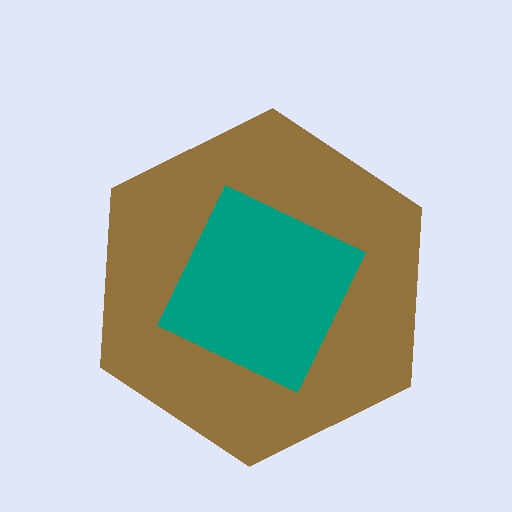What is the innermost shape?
The teal square.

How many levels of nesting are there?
2.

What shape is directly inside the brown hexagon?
The teal square.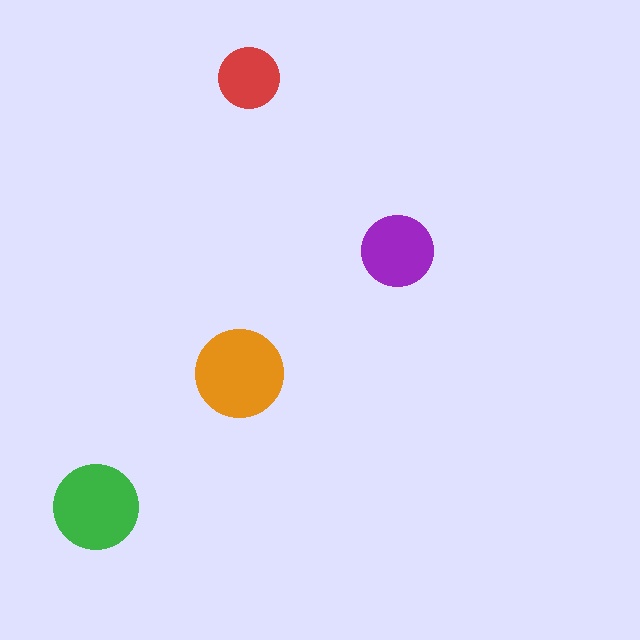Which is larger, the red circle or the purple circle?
The purple one.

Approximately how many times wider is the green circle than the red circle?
About 1.5 times wider.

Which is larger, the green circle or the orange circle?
The orange one.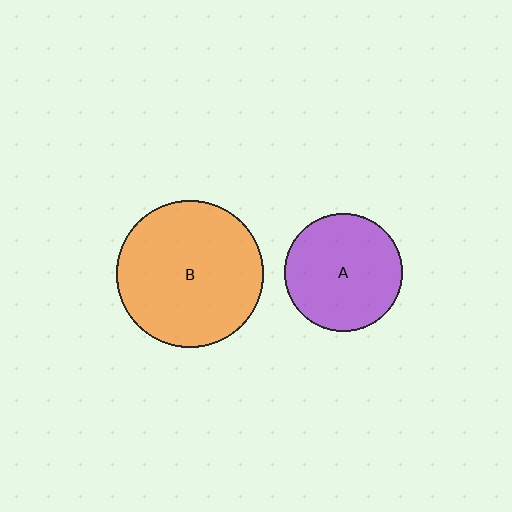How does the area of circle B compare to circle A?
Approximately 1.6 times.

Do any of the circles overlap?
No, none of the circles overlap.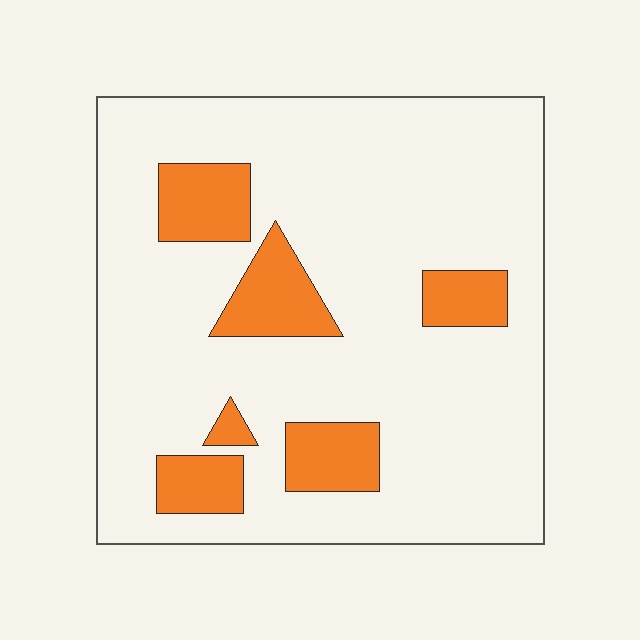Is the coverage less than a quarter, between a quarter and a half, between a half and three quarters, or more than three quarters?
Less than a quarter.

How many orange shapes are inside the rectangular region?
6.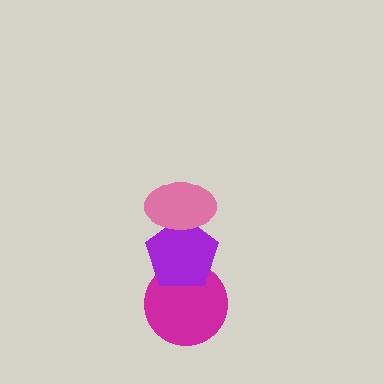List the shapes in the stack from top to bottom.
From top to bottom: the pink ellipse, the purple pentagon, the magenta circle.